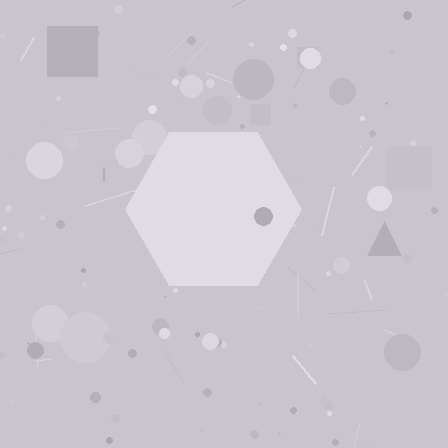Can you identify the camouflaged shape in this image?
The camouflaged shape is a hexagon.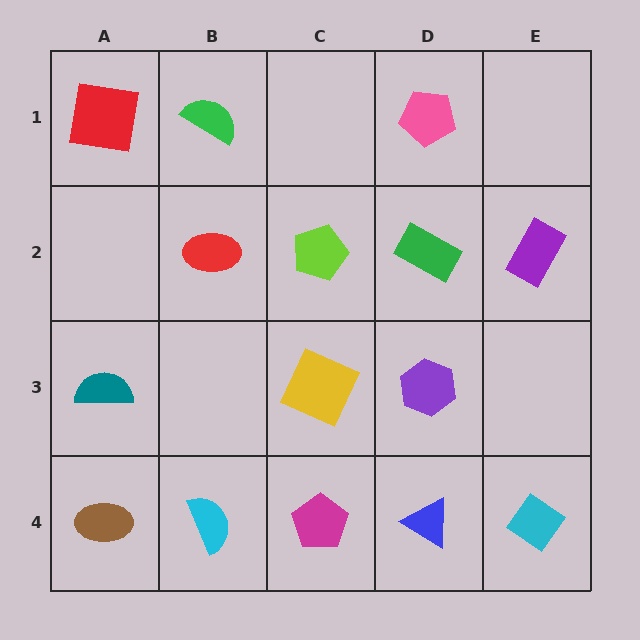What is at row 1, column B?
A green semicircle.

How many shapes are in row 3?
3 shapes.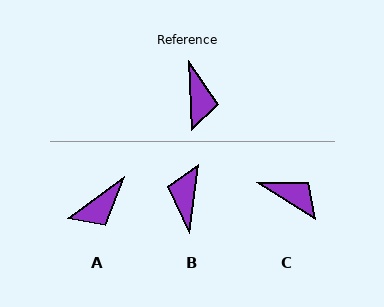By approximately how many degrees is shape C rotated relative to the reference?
Approximately 56 degrees counter-clockwise.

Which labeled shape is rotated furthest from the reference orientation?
B, about 171 degrees away.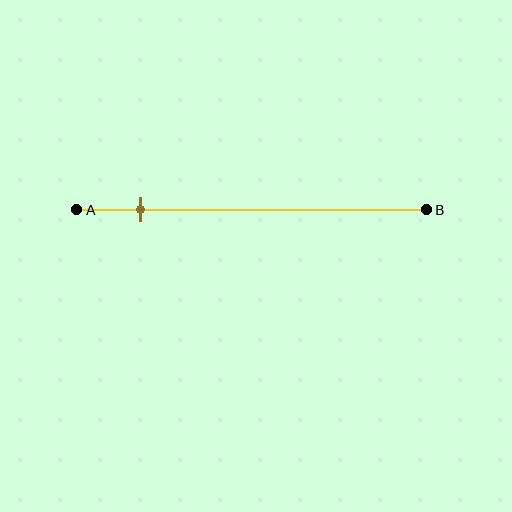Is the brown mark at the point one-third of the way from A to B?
No, the mark is at about 20% from A, not at the 33% one-third point.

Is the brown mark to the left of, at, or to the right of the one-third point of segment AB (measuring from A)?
The brown mark is to the left of the one-third point of segment AB.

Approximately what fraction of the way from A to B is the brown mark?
The brown mark is approximately 20% of the way from A to B.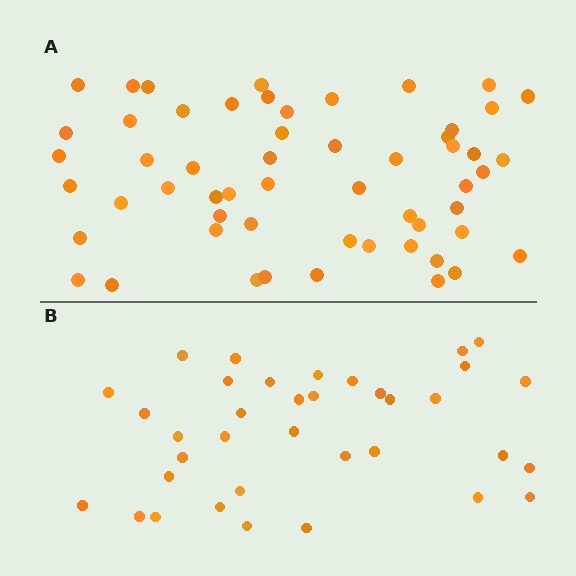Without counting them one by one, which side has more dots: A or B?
Region A (the top region) has more dots.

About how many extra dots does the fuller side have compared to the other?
Region A has approximately 20 more dots than region B.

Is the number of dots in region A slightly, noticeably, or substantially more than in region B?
Region A has substantially more. The ratio is roughly 1.6 to 1.